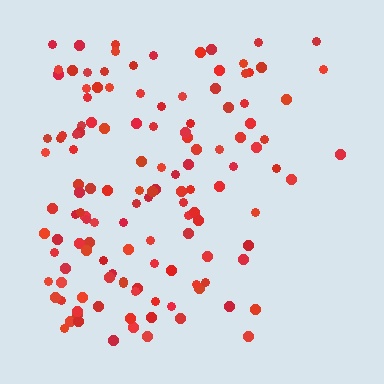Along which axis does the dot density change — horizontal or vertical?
Horizontal.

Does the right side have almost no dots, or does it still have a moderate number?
Still a moderate number, just noticeably fewer than the left.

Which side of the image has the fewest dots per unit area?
The right.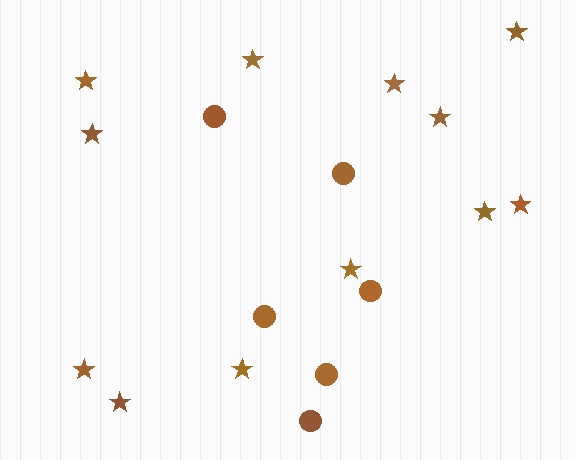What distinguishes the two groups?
There are 2 groups: one group of circles (6) and one group of stars (12).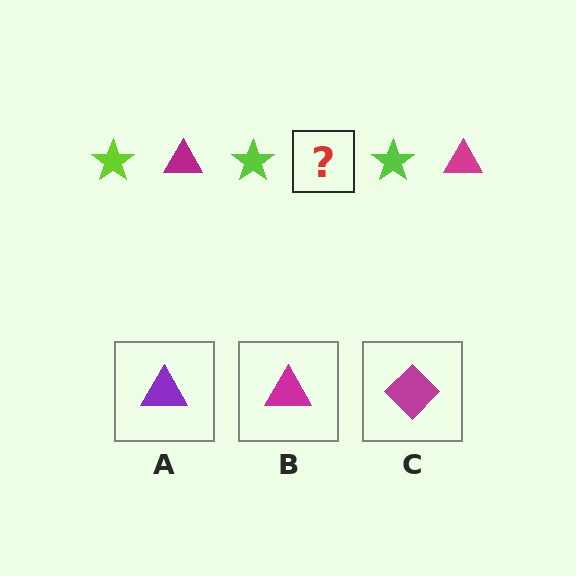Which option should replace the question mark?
Option B.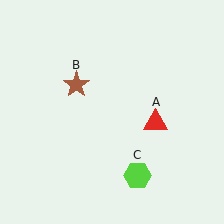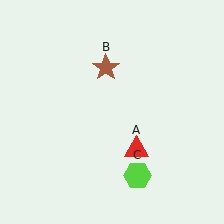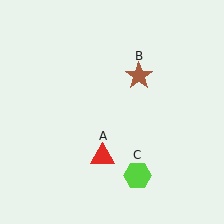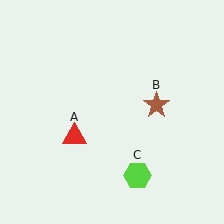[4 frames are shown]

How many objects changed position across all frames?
2 objects changed position: red triangle (object A), brown star (object B).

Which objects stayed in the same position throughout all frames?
Lime hexagon (object C) remained stationary.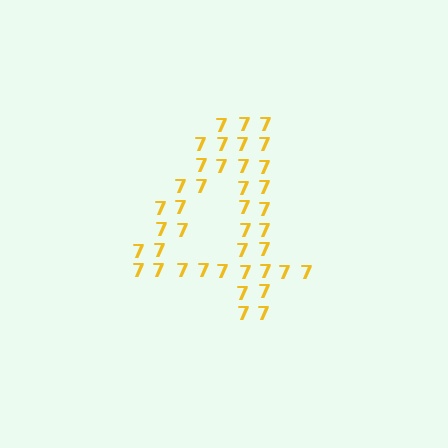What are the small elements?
The small elements are digit 7's.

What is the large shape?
The large shape is the digit 4.